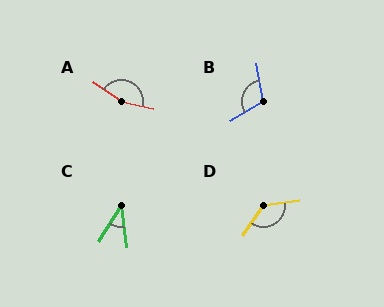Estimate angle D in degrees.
Approximately 131 degrees.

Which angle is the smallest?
C, at approximately 39 degrees.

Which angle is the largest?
A, at approximately 157 degrees.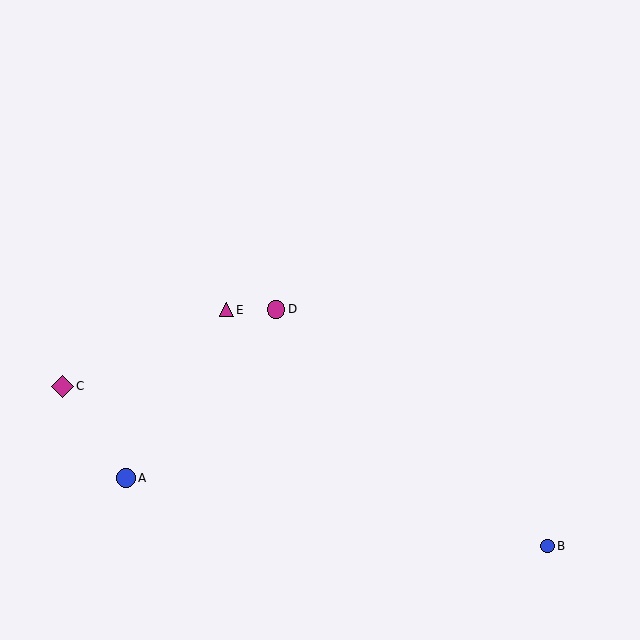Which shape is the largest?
The magenta diamond (labeled C) is the largest.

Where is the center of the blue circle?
The center of the blue circle is at (548, 546).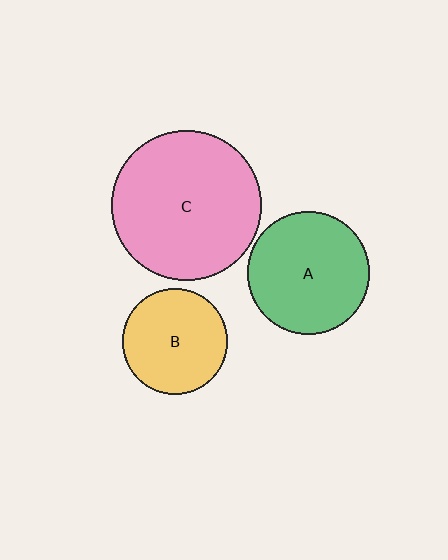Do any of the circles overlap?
No, none of the circles overlap.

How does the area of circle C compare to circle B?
Approximately 2.0 times.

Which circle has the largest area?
Circle C (pink).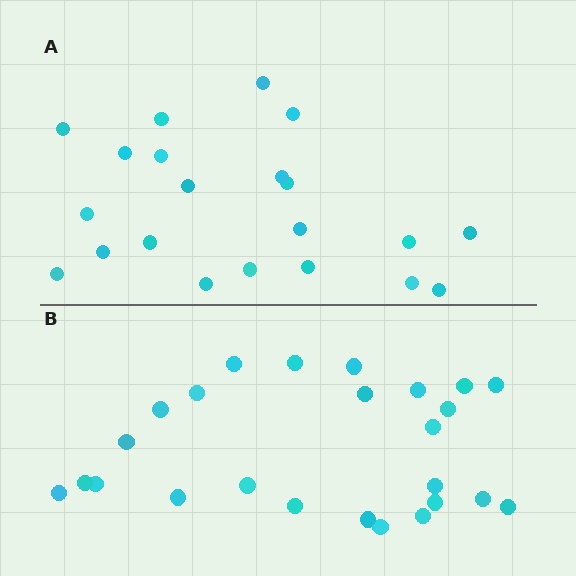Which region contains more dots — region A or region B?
Region B (the bottom region) has more dots.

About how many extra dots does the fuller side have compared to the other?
Region B has about 4 more dots than region A.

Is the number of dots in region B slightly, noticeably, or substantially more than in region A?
Region B has only slightly more — the two regions are fairly close. The ratio is roughly 1.2 to 1.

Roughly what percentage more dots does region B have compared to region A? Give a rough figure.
About 20% more.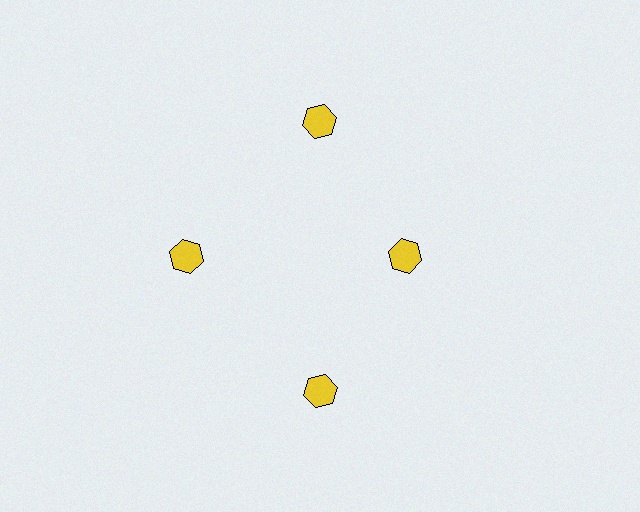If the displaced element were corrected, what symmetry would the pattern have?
It would have 4-fold rotational symmetry — the pattern would map onto itself every 90 degrees.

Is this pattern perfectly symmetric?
No. The 4 yellow hexagons are arranged in a ring, but one element near the 3 o'clock position is pulled inward toward the center, breaking the 4-fold rotational symmetry.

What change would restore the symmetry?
The symmetry would be restored by moving it outward, back onto the ring so that all 4 hexagons sit at equal angles and equal distance from the center.